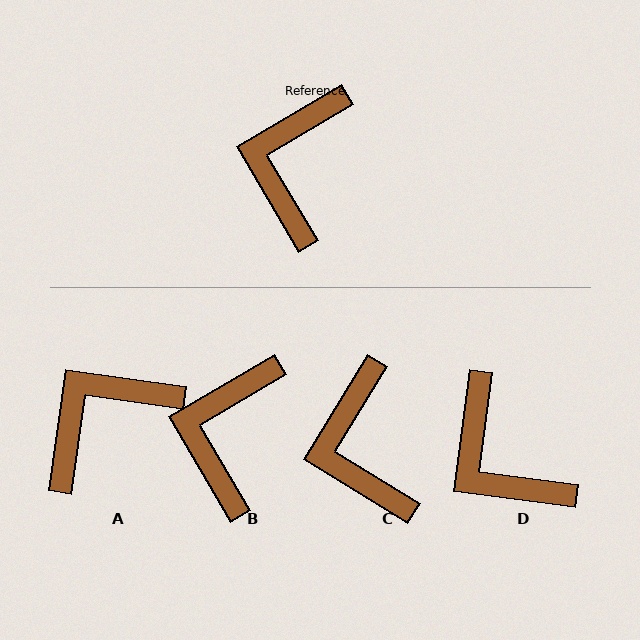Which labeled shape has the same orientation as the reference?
B.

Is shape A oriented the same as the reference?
No, it is off by about 38 degrees.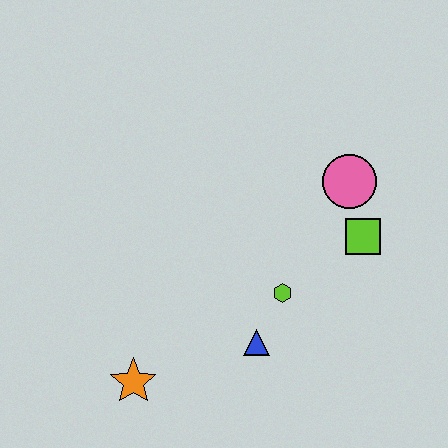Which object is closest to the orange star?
The blue triangle is closest to the orange star.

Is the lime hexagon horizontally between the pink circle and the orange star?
Yes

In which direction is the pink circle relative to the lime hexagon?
The pink circle is above the lime hexagon.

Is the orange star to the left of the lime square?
Yes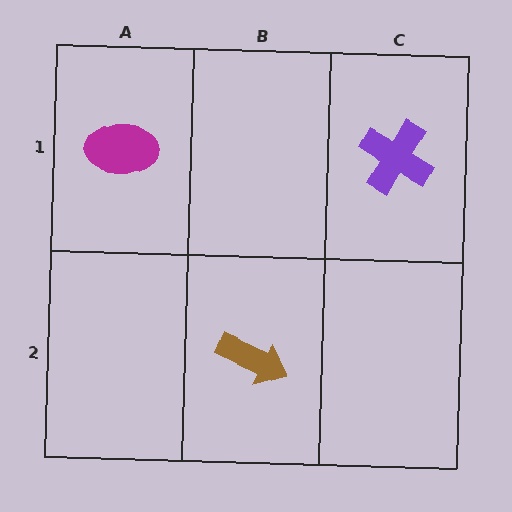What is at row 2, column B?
A brown arrow.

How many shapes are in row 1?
2 shapes.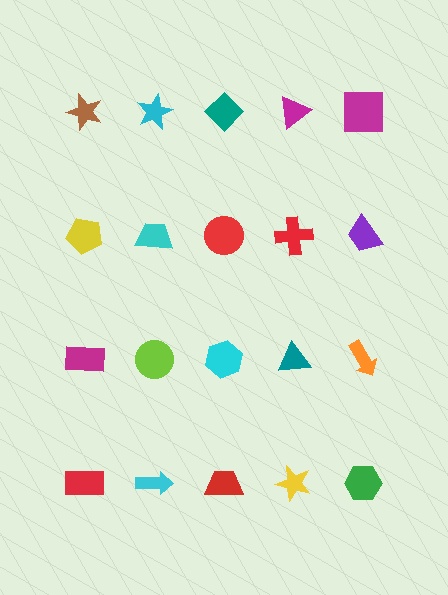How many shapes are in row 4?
5 shapes.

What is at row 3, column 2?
A lime circle.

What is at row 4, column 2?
A cyan arrow.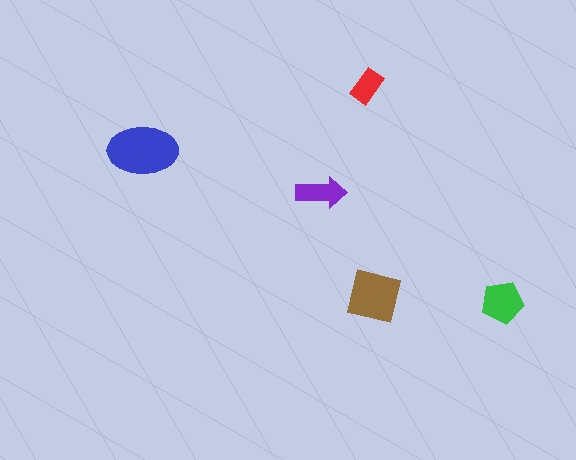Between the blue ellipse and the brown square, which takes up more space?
The blue ellipse.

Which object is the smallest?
The red rectangle.